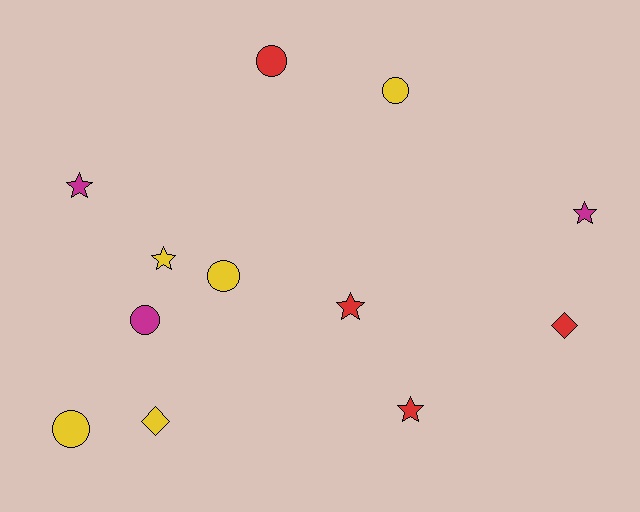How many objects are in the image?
There are 12 objects.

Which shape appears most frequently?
Star, with 5 objects.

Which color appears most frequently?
Yellow, with 5 objects.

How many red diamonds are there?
There is 1 red diamond.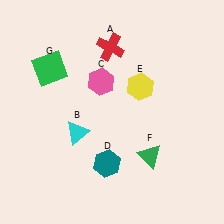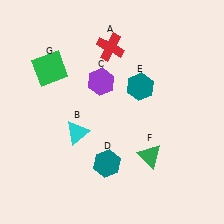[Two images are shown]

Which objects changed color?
C changed from pink to purple. E changed from yellow to teal.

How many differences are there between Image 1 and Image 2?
There are 2 differences between the two images.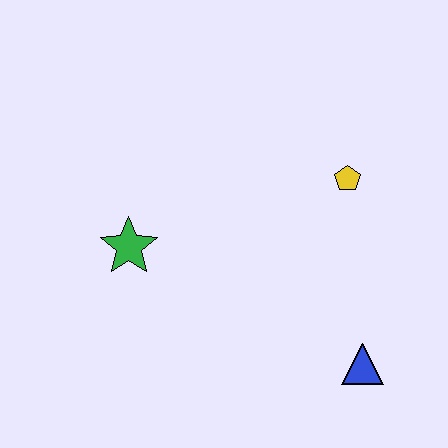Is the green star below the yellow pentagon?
Yes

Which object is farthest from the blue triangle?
The green star is farthest from the blue triangle.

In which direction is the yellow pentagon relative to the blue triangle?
The yellow pentagon is above the blue triangle.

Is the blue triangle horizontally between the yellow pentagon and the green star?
No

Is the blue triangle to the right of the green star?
Yes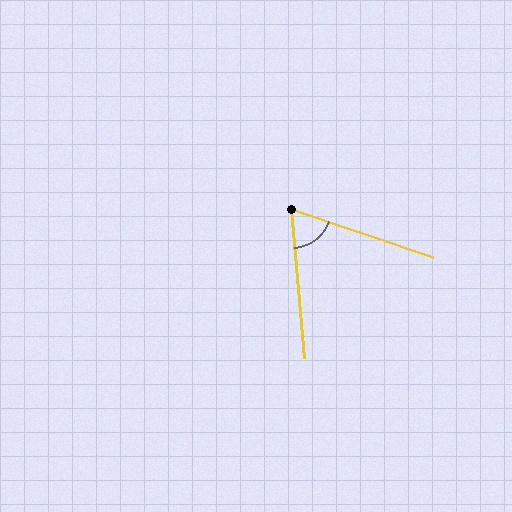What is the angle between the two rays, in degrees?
Approximately 66 degrees.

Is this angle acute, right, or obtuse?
It is acute.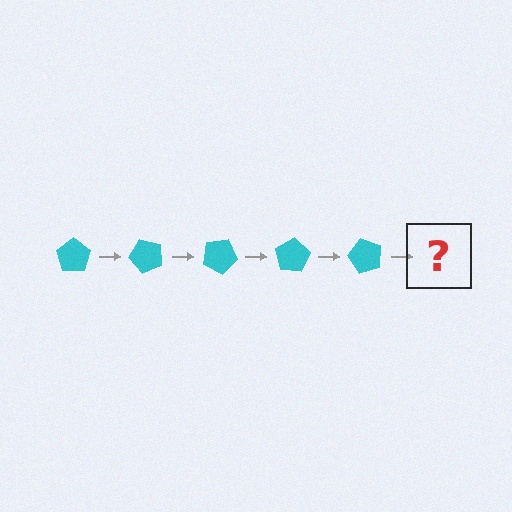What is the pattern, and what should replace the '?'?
The pattern is that the pentagon rotates 50 degrees each step. The '?' should be a cyan pentagon rotated 250 degrees.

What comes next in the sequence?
The next element should be a cyan pentagon rotated 250 degrees.